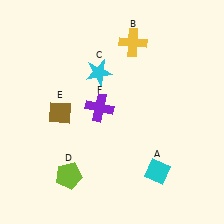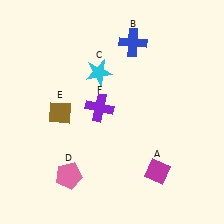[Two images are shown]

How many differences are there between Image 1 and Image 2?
There are 3 differences between the two images.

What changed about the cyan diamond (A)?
In Image 1, A is cyan. In Image 2, it changed to magenta.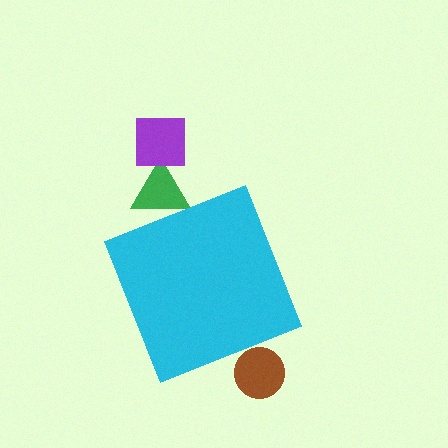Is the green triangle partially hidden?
Yes, the green triangle is partially hidden behind the cyan diamond.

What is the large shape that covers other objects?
A cyan diamond.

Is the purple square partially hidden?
No, the purple square is fully visible.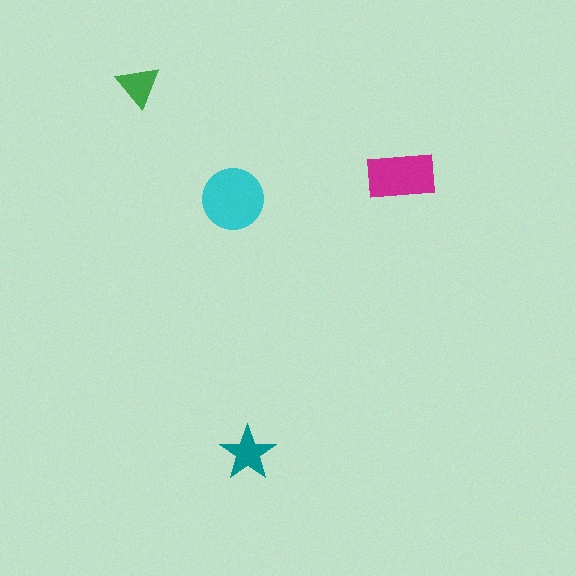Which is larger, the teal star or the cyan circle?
The cyan circle.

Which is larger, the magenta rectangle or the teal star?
The magenta rectangle.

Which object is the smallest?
The green triangle.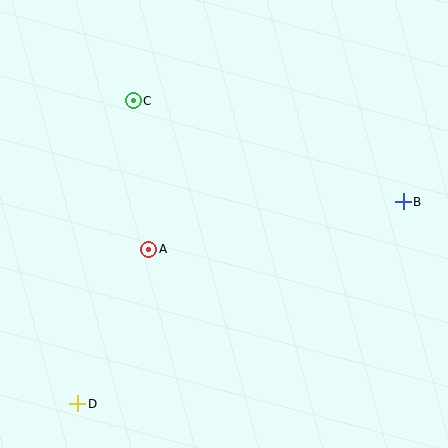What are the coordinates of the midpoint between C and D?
The midpoint between C and D is at (105, 252).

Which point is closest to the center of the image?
Point A at (149, 250) is closest to the center.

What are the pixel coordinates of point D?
Point D is at (78, 404).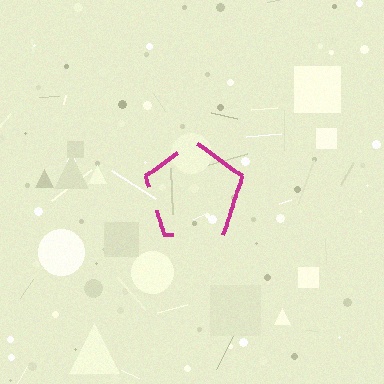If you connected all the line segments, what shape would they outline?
They would outline a pentagon.